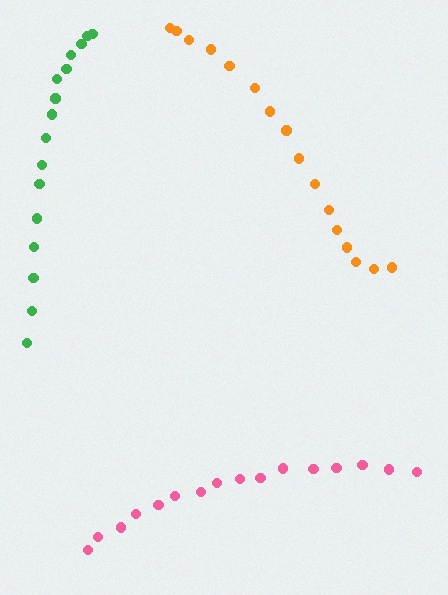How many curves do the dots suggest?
There are 3 distinct paths.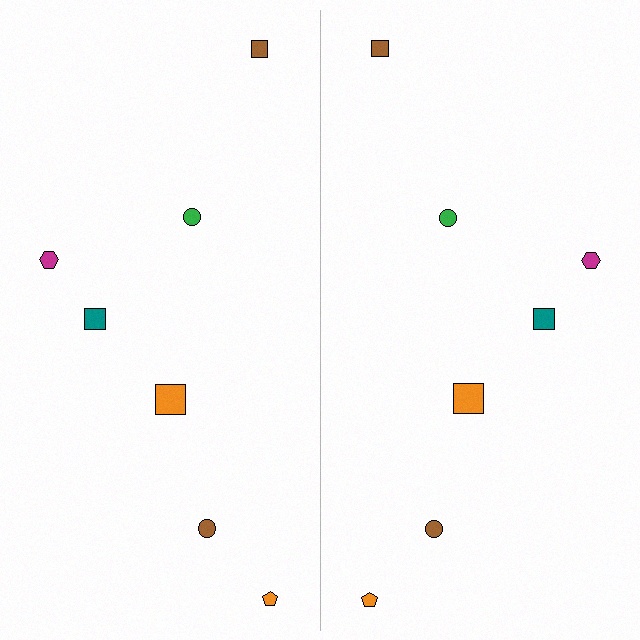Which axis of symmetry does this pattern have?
The pattern has a vertical axis of symmetry running through the center of the image.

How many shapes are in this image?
There are 14 shapes in this image.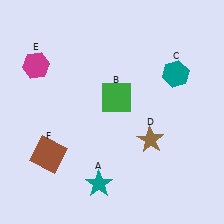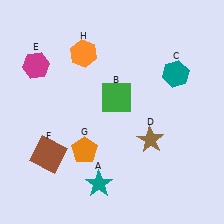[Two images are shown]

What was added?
An orange pentagon (G), an orange hexagon (H) were added in Image 2.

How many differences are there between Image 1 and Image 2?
There are 2 differences between the two images.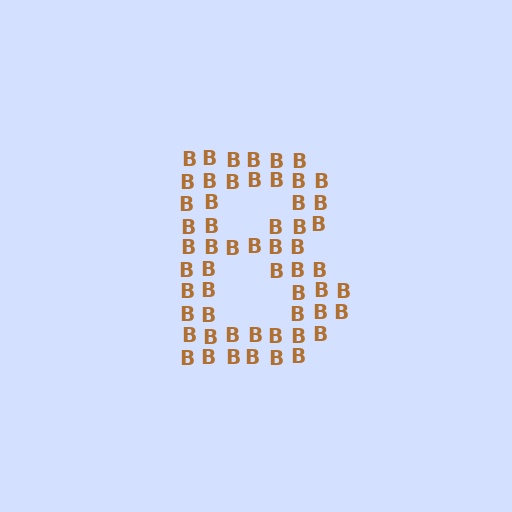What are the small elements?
The small elements are letter B's.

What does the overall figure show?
The overall figure shows the letter B.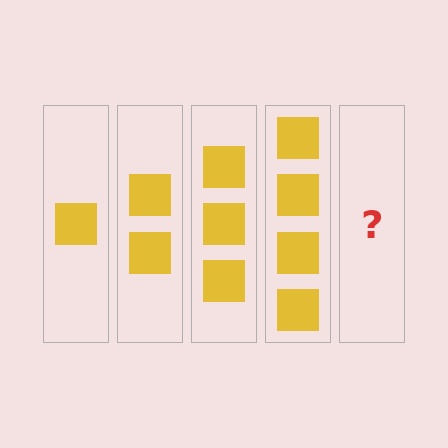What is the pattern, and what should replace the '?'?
The pattern is that each step adds one more square. The '?' should be 5 squares.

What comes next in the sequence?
The next element should be 5 squares.